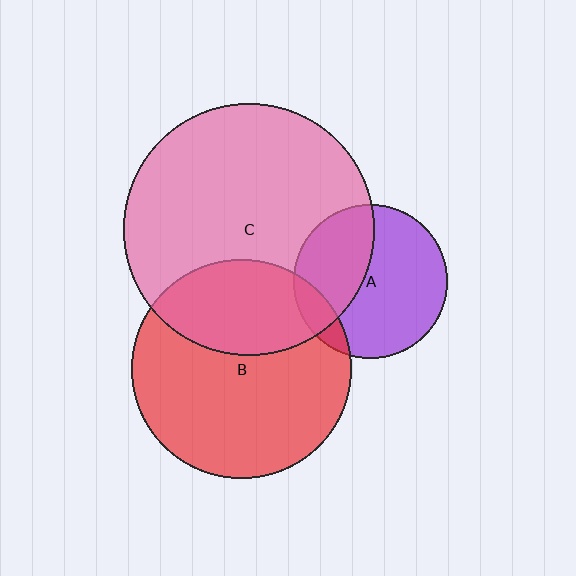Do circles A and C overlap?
Yes.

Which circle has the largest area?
Circle C (pink).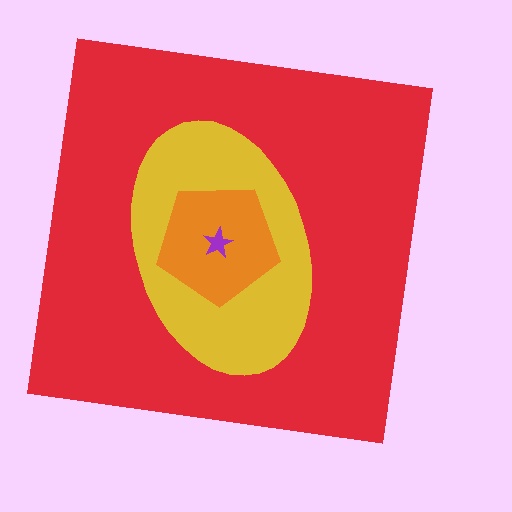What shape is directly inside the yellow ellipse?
The orange pentagon.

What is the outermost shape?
The red square.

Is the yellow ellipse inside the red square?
Yes.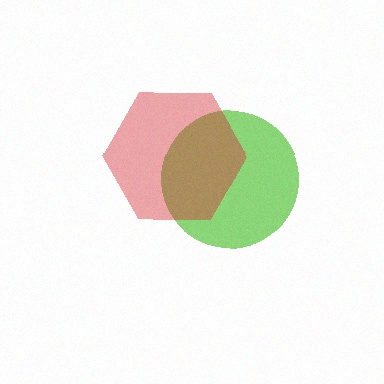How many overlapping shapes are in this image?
There are 2 overlapping shapes in the image.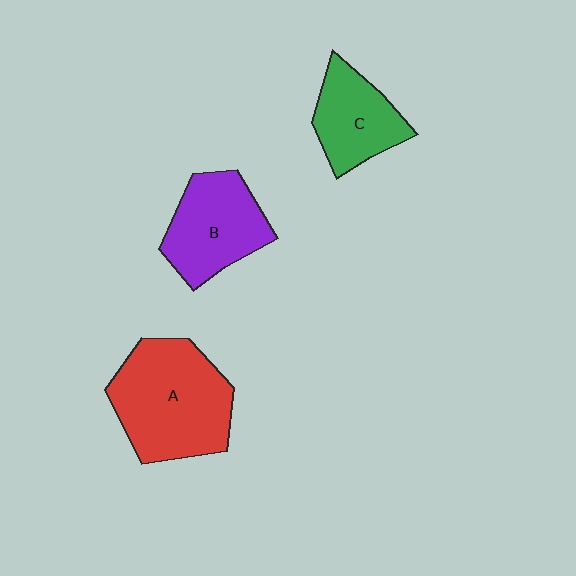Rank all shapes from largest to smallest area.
From largest to smallest: A (red), B (purple), C (green).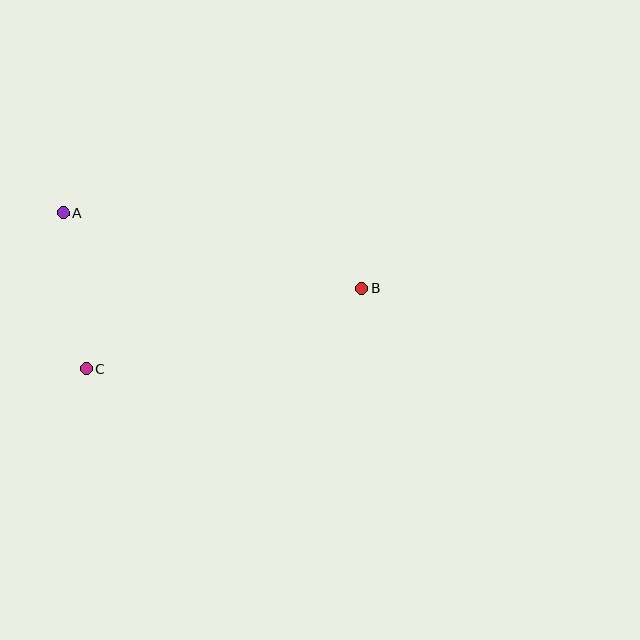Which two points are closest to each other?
Points A and C are closest to each other.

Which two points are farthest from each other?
Points A and B are farthest from each other.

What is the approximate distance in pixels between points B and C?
The distance between B and C is approximately 287 pixels.